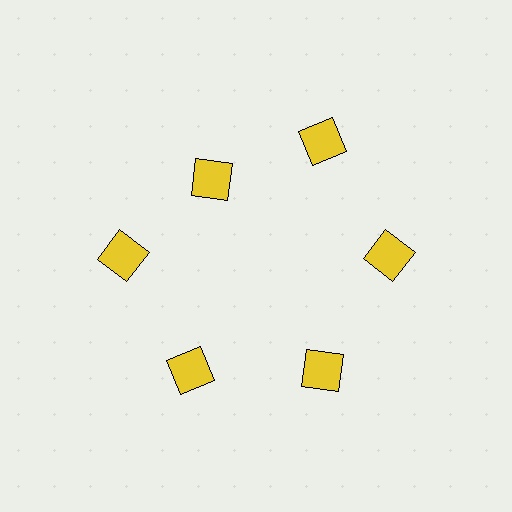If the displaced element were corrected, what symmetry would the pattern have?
It would have 6-fold rotational symmetry — the pattern would map onto itself every 60 degrees.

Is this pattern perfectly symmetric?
No. The 6 yellow squares are arranged in a ring, but one element near the 11 o'clock position is pulled inward toward the center, breaking the 6-fold rotational symmetry.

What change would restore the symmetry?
The symmetry would be restored by moving it outward, back onto the ring so that all 6 squares sit at equal angles and equal distance from the center.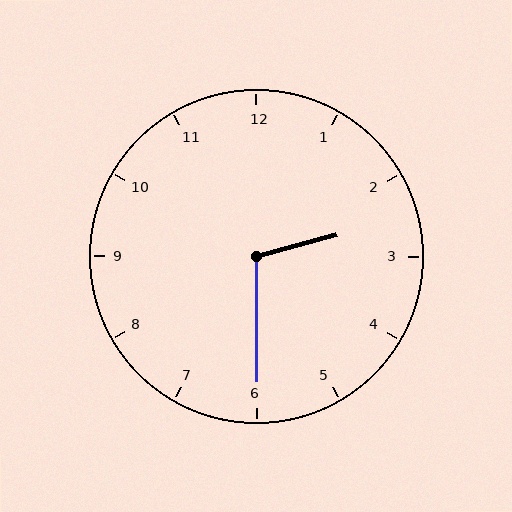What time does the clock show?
2:30.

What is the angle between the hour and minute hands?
Approximately 105 degrees.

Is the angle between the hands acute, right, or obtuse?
It is obtuse.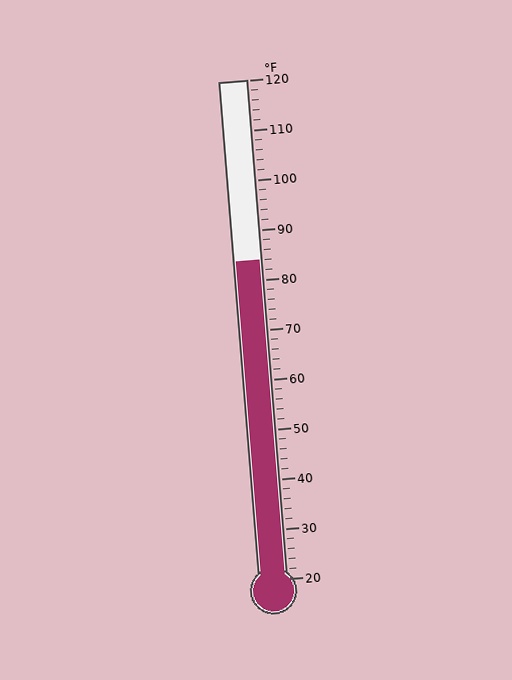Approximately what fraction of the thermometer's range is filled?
The thermometer is filled to approximately 65% of its range.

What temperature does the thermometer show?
The thermometer shows approximately 84°F.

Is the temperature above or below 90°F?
The temperature is below 90°F.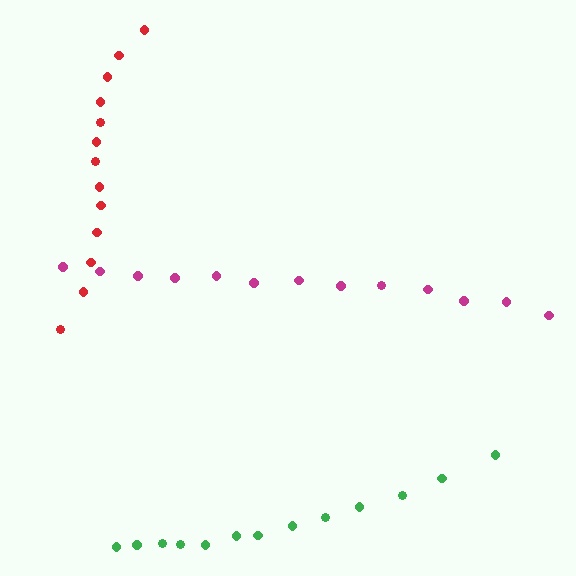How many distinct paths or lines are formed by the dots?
There are 3 distinct paths.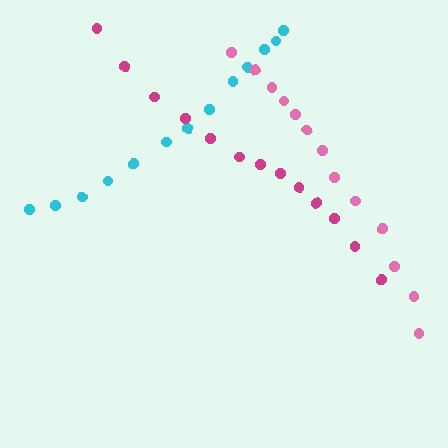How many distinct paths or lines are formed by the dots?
There are 3 distinct paths.